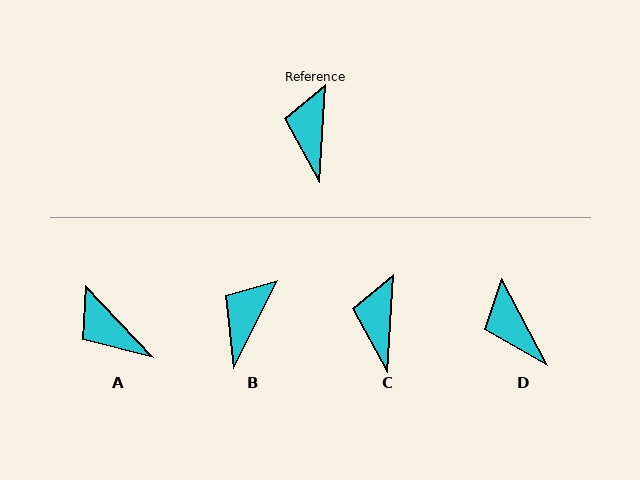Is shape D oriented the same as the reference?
No, it is off by about 31 degrees.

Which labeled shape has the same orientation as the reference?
C.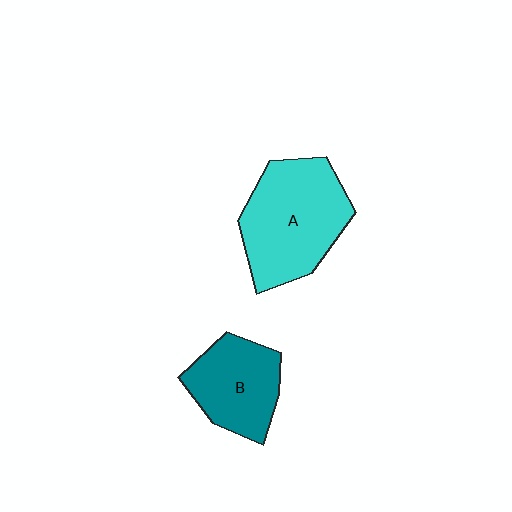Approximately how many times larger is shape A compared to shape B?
Approximately 1.5 times.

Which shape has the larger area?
Shape A (cyan).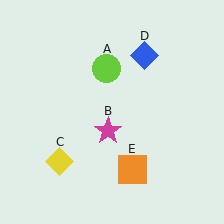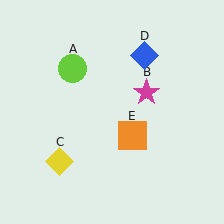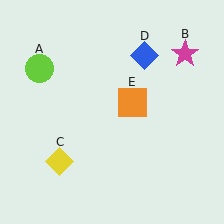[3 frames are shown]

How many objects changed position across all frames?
3 objects changed position: lime circle (object A), magenta star (object B), orange square (object E).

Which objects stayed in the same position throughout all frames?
Yellow diamond (object C) and blue diamond (object D) remained stationary.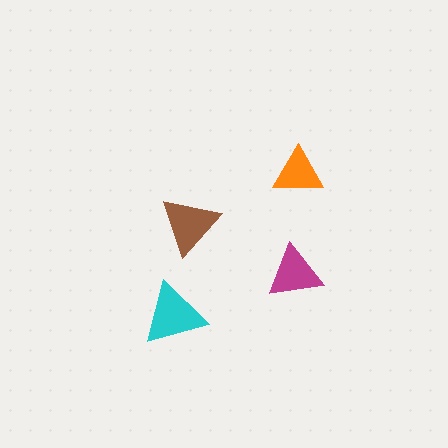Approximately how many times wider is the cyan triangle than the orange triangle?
About 1.5 times wider.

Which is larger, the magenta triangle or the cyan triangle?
The cyan one.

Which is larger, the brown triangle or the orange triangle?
The brown one.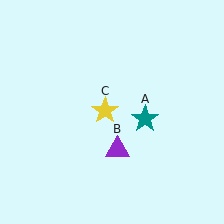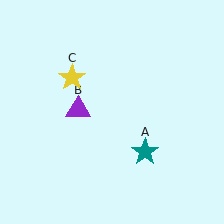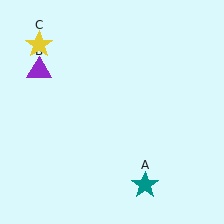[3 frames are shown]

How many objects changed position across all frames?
3 objects changed position: teal star (object A), purple triangle (object B), yellow star (object C).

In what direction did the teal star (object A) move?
The teal star (object A) moved down.